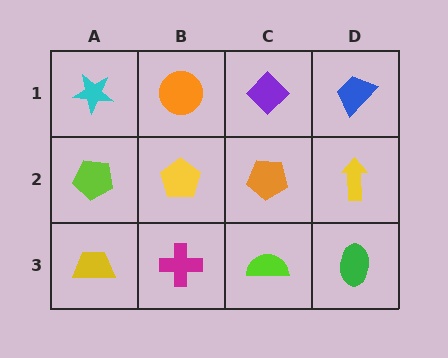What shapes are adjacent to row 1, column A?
A lime pentagon (row 2, column A), an orange circle (row 1, column B).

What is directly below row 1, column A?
A lime pentagon.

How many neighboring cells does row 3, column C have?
3.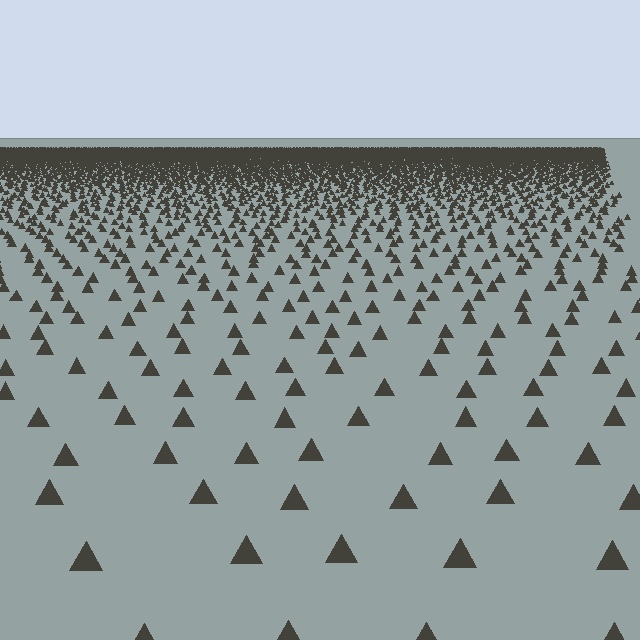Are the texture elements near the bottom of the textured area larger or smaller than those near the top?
Larger. Near the bottom, elements are closer to the viewer and appear at a bigger on-screen size.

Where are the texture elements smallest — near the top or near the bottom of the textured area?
Near the top.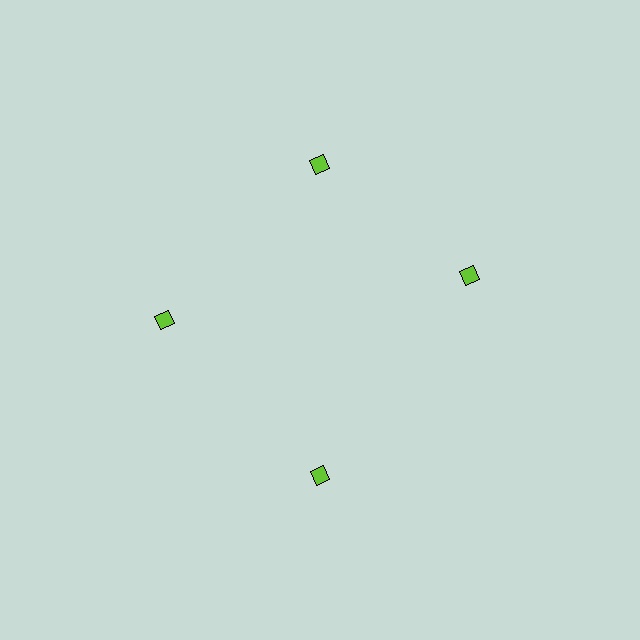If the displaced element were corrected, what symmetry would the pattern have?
It would have 4-fold rotational symmetry — the pattern would map onto itself every 90 degrees.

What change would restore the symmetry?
The symmetry would be restored by rotating it back into even spacing with its neighbors so that all 4 diamonds sit at equal angles and equal distance from the center.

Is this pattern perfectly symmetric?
No. The 4 lime diamonds are arranged in a ring, but one element near the 3 o'clock position is rotated out of alignment along the ring, breaking the 4-fold rotational symmetry.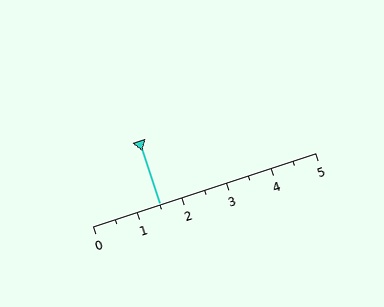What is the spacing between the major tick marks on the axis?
The major ticks are spaced 1 apart.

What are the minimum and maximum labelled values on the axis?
The axis runs from 0 to 5.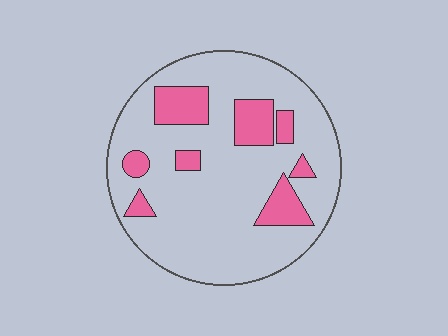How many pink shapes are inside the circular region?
8.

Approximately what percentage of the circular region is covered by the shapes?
Approximately 20%.